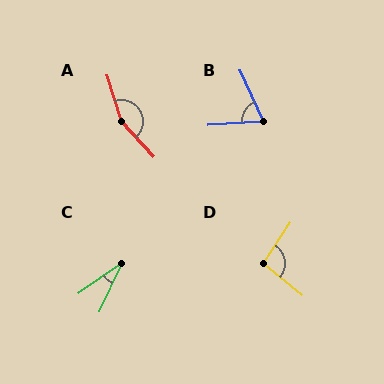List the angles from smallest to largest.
C (30°), B (69°), D (96°), A (155°).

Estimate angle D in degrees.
Approximately 96 degrees.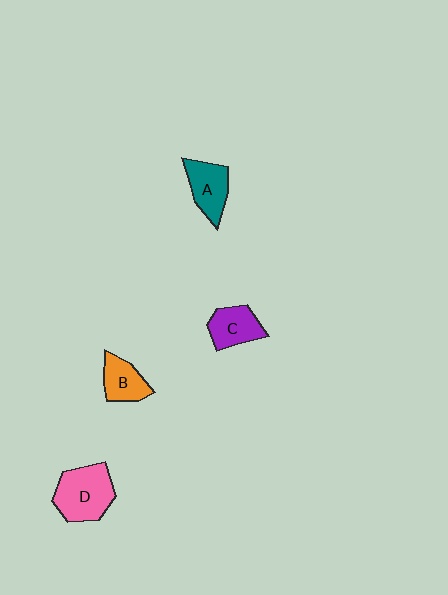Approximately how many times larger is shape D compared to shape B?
Approximately 1.7 times.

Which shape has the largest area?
Shape D (pink).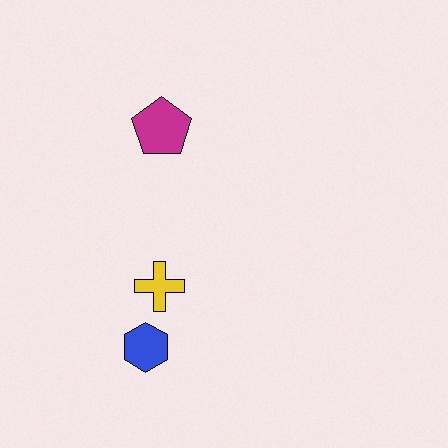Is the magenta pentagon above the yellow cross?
Yes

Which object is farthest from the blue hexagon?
The magenta pentagon is farthest from the blue hexagon.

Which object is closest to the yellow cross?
The blue hexagon is closest to the yellow cross.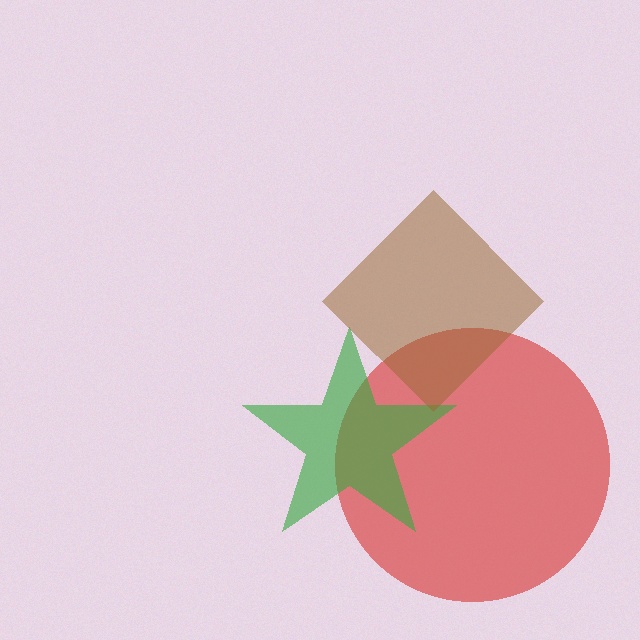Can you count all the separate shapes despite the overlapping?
Yes, there are 3 separate shapes.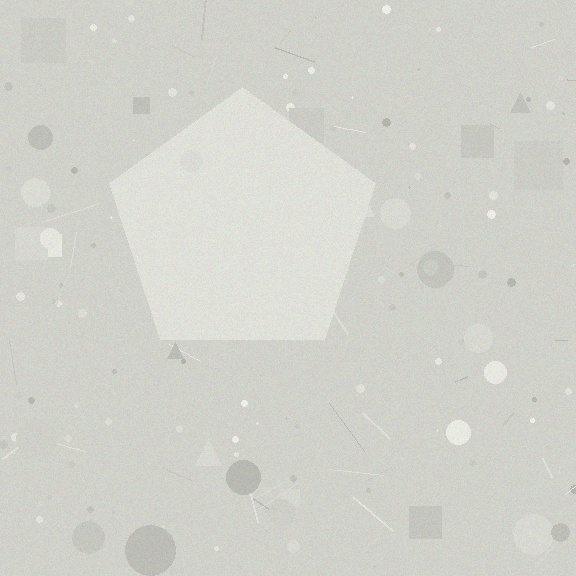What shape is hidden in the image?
A pentagon is hidden in the image.